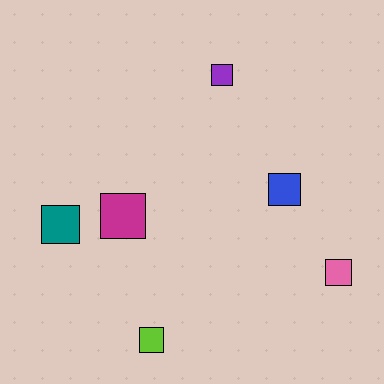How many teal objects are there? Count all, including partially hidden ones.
There is 1 teal object.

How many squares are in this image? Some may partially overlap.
There are 6 squares.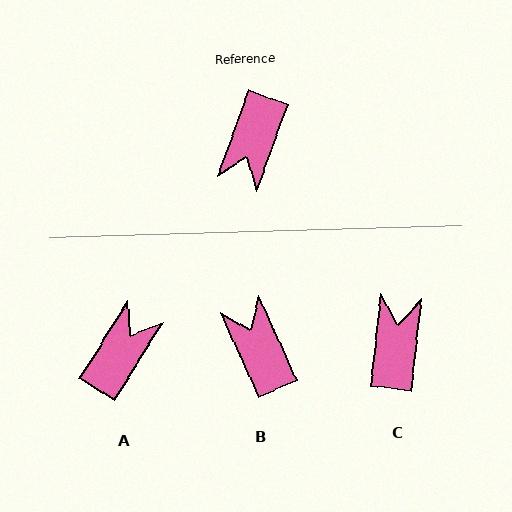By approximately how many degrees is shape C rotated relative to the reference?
Approximately 166 degrees clockwise.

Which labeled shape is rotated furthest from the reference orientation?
A, about 169 degrees away.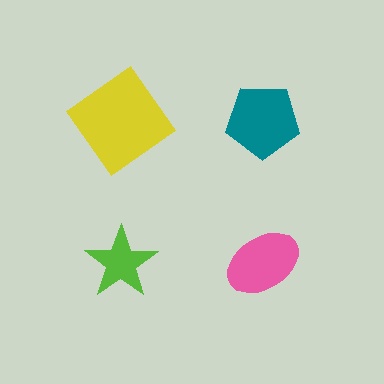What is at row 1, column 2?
A teal pentagon.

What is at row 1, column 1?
A yellow diamond.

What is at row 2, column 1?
A lime star.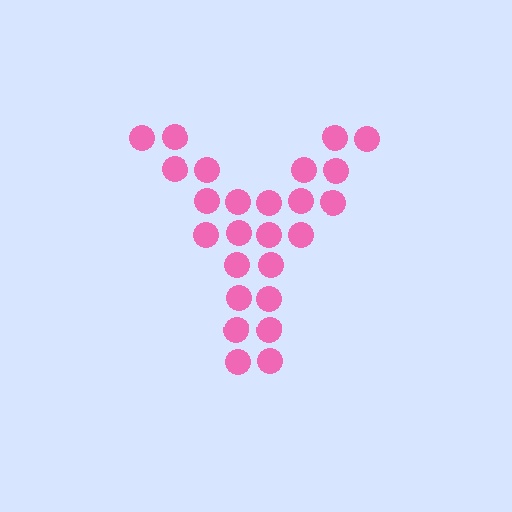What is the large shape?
The large shape is the letter Y.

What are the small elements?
The small elements are circles.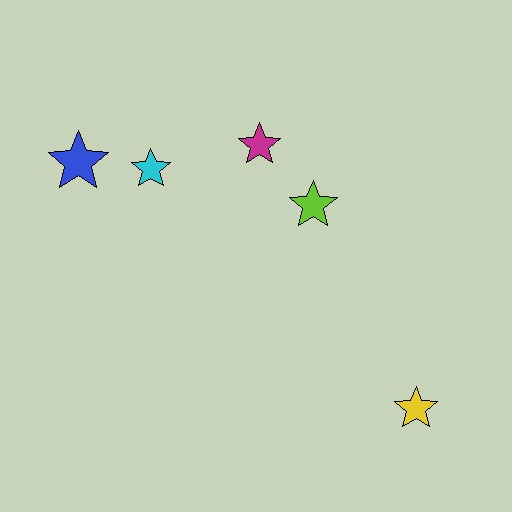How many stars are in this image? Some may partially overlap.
There are 5 stars.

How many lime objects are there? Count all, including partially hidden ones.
There is 1 lime object.